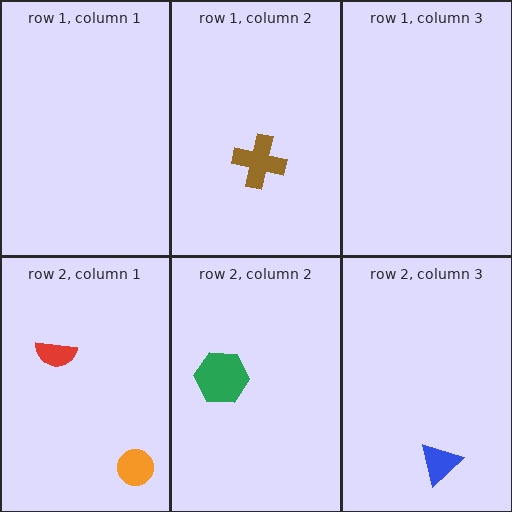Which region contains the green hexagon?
The row 2, column 2 region.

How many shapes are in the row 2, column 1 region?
2.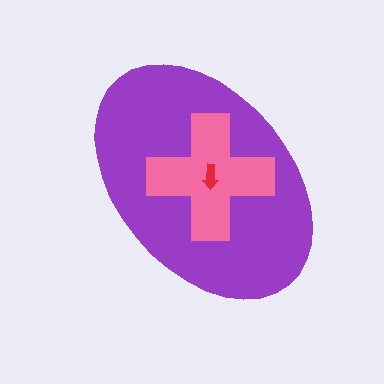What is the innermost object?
The red arrow.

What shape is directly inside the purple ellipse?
The pink cross.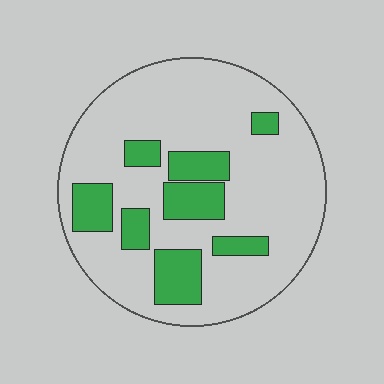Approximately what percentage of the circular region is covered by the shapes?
Approximately 25%.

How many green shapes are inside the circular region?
8.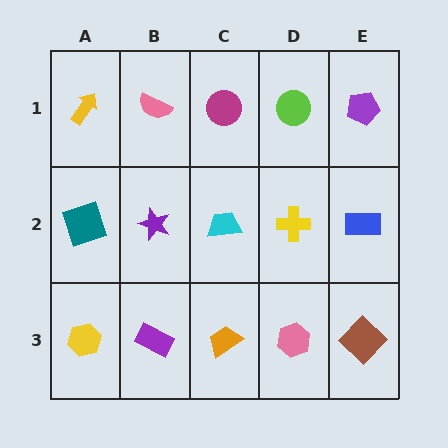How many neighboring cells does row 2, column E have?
3.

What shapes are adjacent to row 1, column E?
A blue rectangle (row 2, column E), a lime circle (row 1, column D).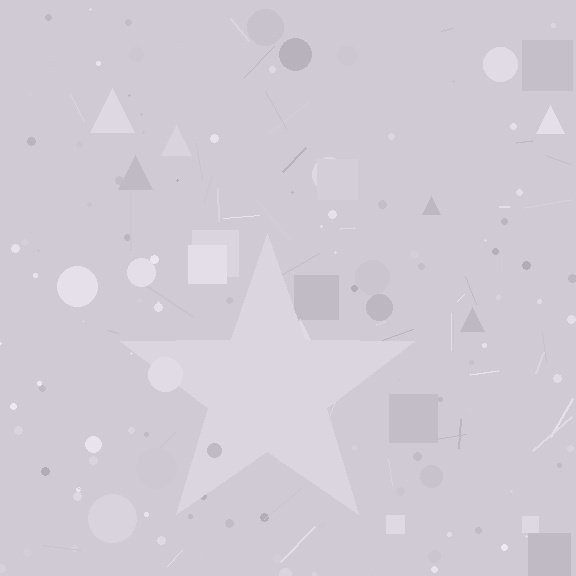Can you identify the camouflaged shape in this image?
The camouflaged shape is a star.